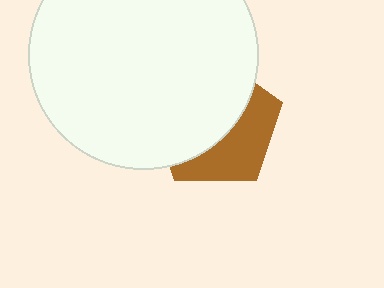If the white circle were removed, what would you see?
You would see the complete brown pentagon.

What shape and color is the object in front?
The object in front is a white circle.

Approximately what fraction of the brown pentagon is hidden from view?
Roughly 59% of the brown pentagon is hidden behind the white circle.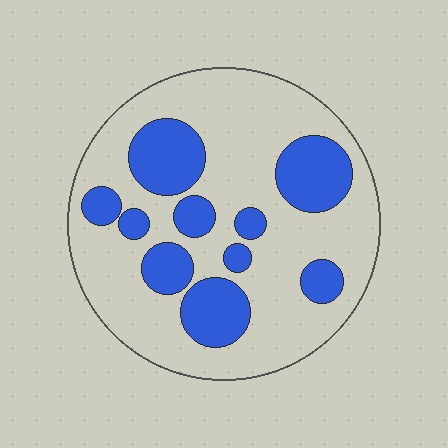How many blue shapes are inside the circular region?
10.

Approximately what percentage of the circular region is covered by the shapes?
Approximately 30%.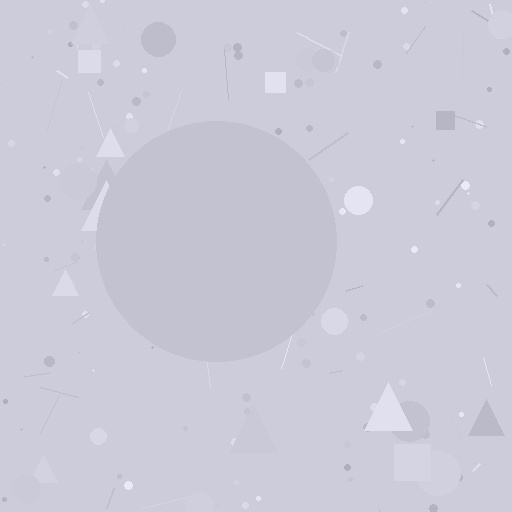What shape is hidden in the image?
A circle is hidden in the image.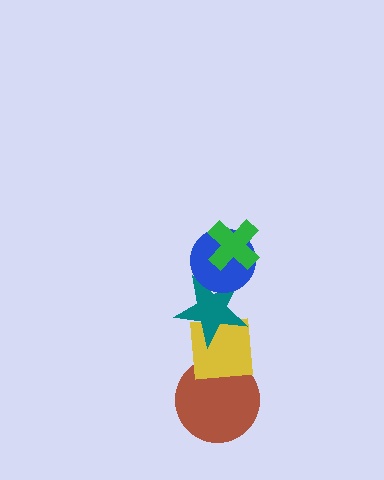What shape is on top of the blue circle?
The green cross is on top of the blue circle.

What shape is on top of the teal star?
The blue circle is on top of the teal star.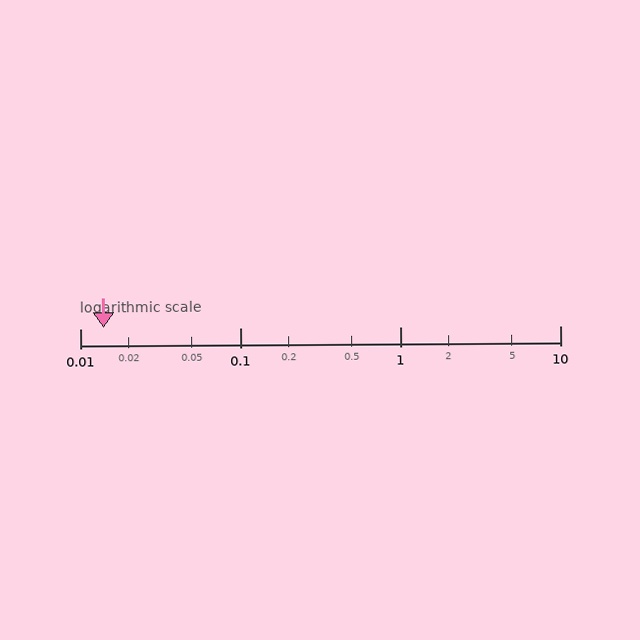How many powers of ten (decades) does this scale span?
The scale spans 3 decades, from 0.01 to 10.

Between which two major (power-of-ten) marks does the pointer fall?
The pointer is between 0.01 and 0.1.